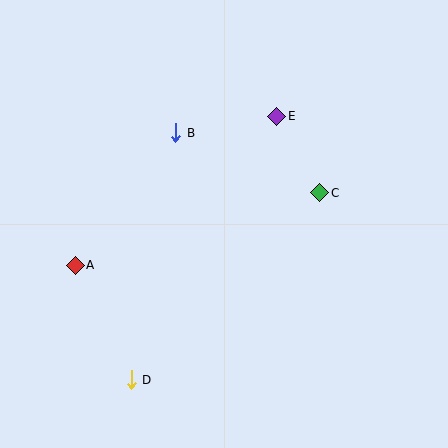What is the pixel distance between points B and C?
The distance between B and C is 156 pixels.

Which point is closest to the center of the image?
Point C at (320, 193) is closest to the center.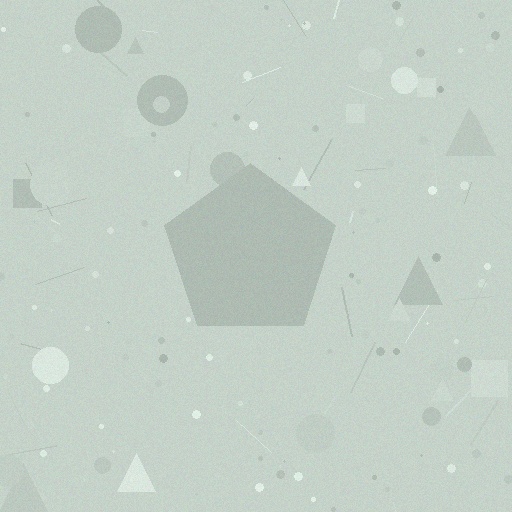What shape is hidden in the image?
A pentagon is hidden in the image.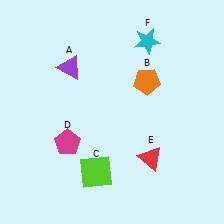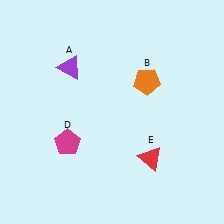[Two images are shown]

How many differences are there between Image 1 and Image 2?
There are 2 differences between the two images.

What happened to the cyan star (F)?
The cyan star (F) was removed in Image 2. It was in the top-right area of Image 1.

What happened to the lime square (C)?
The lime square (C) was removed in Image 2. It was in the bottom-left area of Image 1.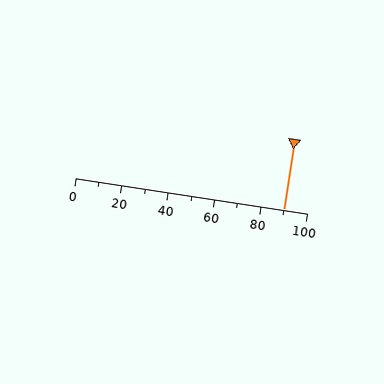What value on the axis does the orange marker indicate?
The marker indicates approximately 90.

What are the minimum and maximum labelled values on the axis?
The axis runs from 0 to 100.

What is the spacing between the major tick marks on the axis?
The major ticks are spaced 20 apart.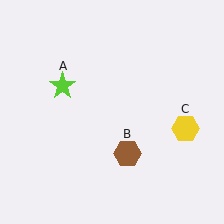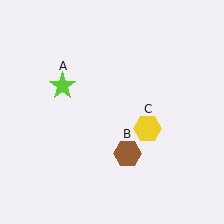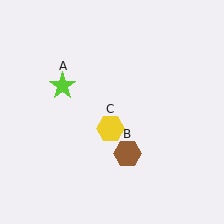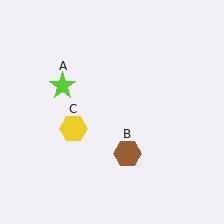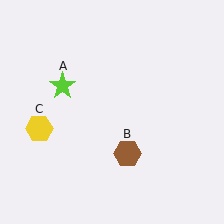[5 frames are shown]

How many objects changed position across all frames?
1 object changed position: yellow hexagon (object C).